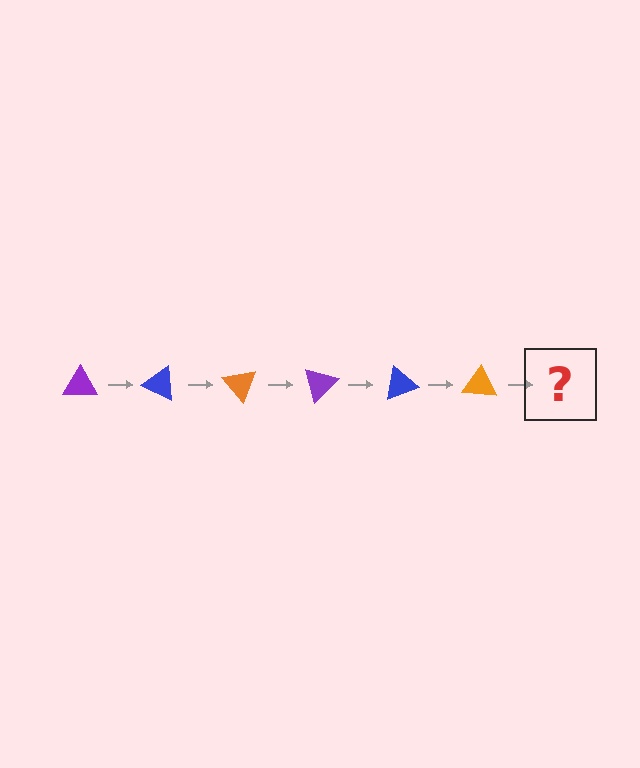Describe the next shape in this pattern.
It should be a purple triangle, rotated 150 degrees from the start.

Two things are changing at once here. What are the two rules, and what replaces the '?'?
The two rules are that it rotates 25 degrees each step and the color cycles through purple, blue, and orange. The '?' should be a purple triangle, rotated 150 degrees from the start.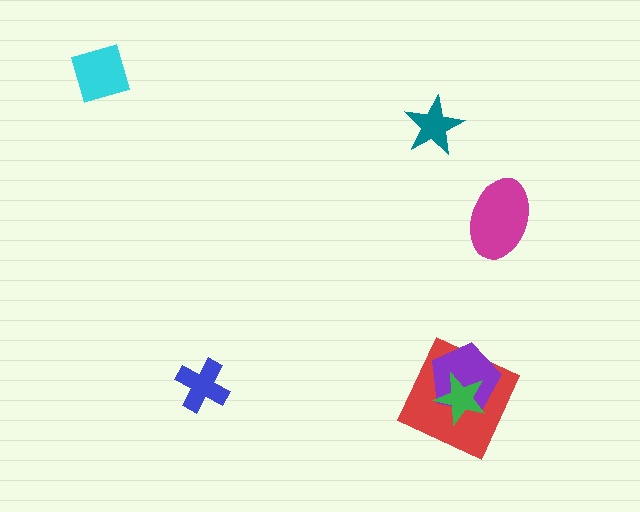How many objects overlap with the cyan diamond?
0 objects overlap with the cyan diamond.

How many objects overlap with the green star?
2 objects overlap with the green star.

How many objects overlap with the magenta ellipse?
0 objects overlap with the magenta ellipse.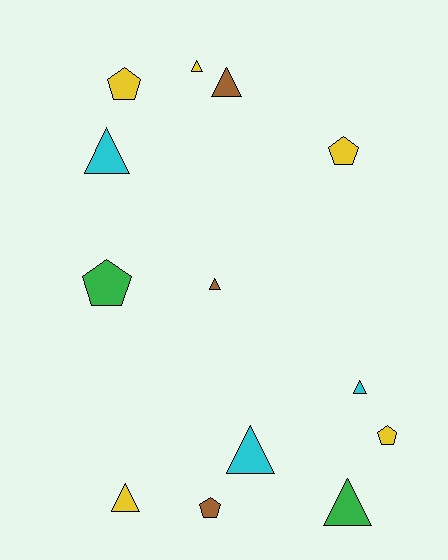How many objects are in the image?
There are 13 objects.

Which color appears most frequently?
Yellow, with 5 objects.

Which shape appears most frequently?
Triangle, with 8 objects.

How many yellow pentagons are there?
There are 3 yellow pentagons.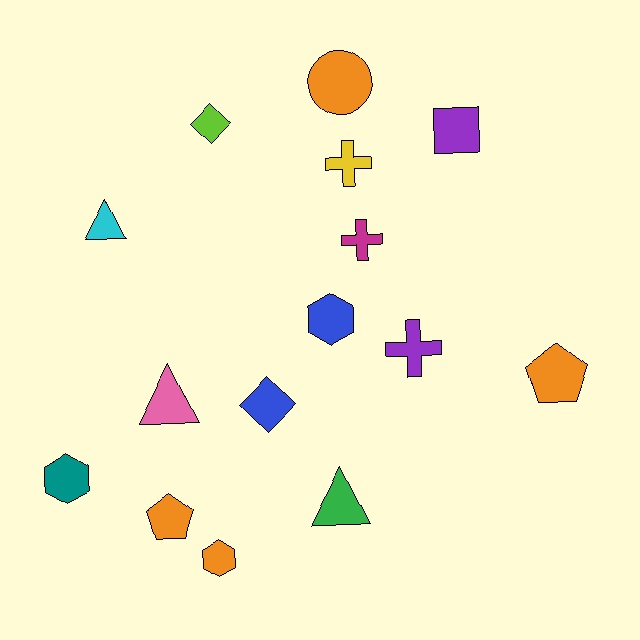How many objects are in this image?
There are 15 objects.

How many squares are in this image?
There is 1 square.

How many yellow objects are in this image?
There is 1 yellow object.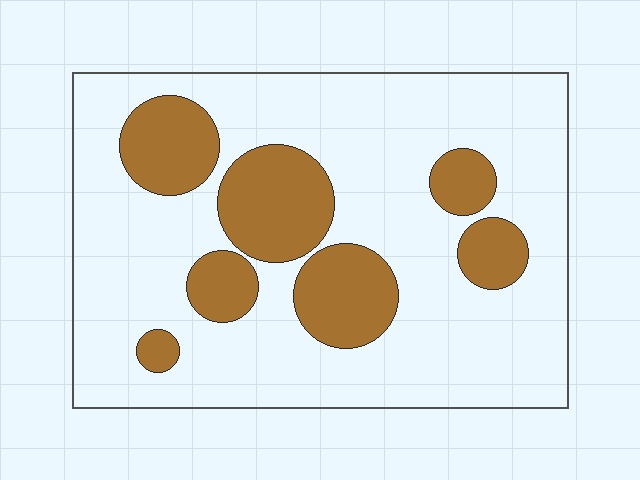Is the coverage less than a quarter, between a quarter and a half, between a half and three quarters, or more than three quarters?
Less than a quarter.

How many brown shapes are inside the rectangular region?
7.